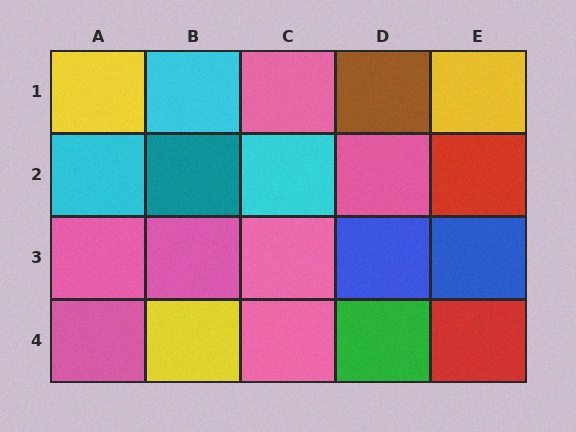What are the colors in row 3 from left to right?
Pink, pink, pink, blue, blue.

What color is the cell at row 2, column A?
Cyan.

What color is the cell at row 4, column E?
Red.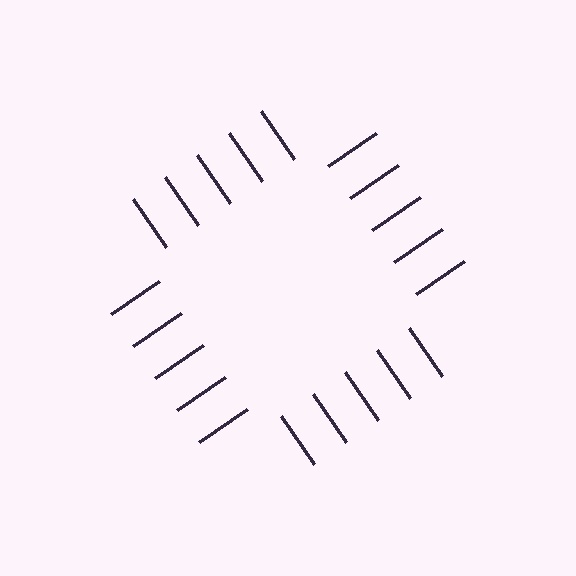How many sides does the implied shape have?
4 sides — the line-ends trace a square.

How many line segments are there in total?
20 — 5 along each of the 4 edges.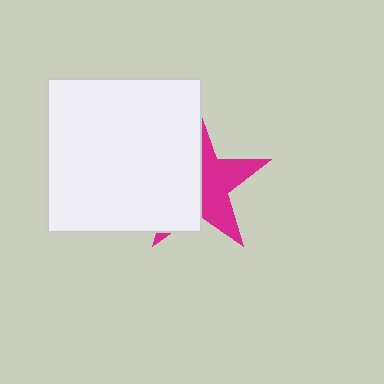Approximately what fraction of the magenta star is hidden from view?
Roughly 54% of the magenta star is hidden behind the white square.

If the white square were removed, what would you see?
You would see the complete magenta star.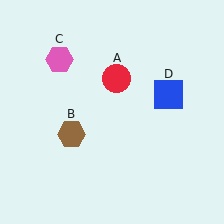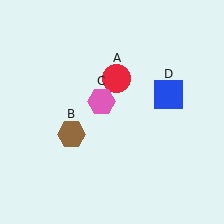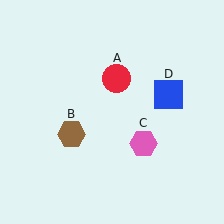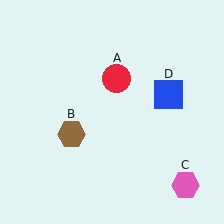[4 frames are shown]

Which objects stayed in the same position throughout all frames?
Red circle (object A) and brown hexagon (object B) and blue square (object D) remained stationary.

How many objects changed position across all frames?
1 object changed position: pink hexagon (object C).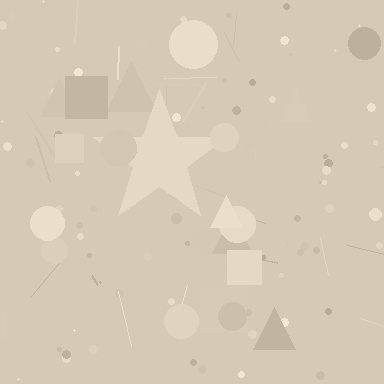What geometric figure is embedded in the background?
A star is embedded in the background.